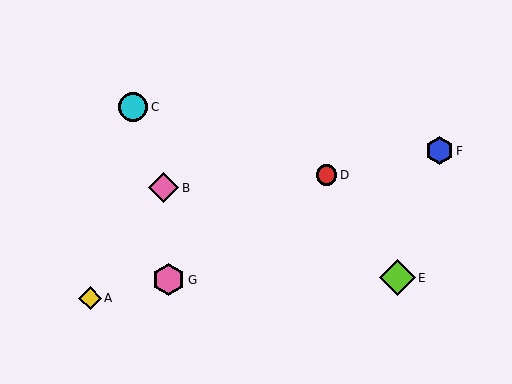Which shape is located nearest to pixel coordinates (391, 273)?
The lime diamond (labeled E) at (397, 278) is nearest to that location.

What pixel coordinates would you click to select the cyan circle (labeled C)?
Click at (133, 107) to select the cyan circle C.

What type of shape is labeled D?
Shape D is a red circle.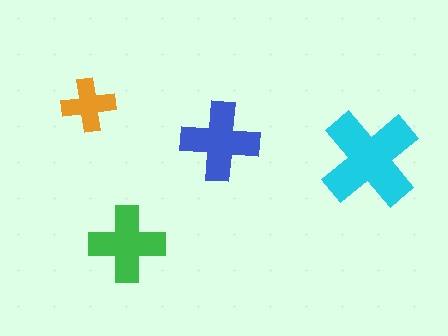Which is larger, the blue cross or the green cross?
The blue one.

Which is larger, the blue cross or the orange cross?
The blue one.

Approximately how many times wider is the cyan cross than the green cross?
About 1.5 times wider.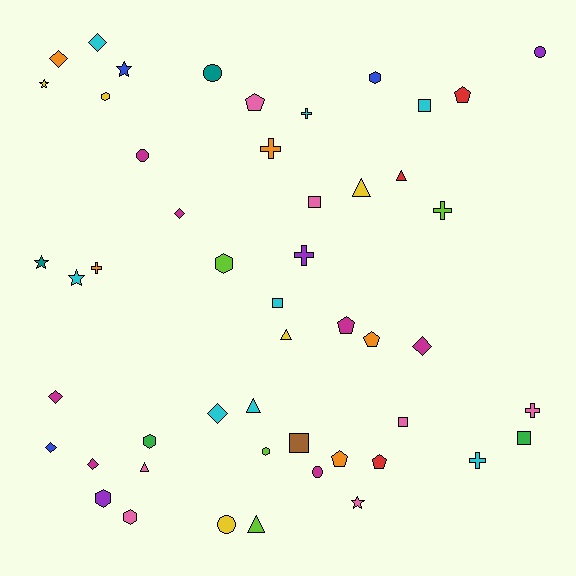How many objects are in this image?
There are 50 objects.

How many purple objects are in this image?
There are 3 purple objects.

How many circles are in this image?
There are 5 circles.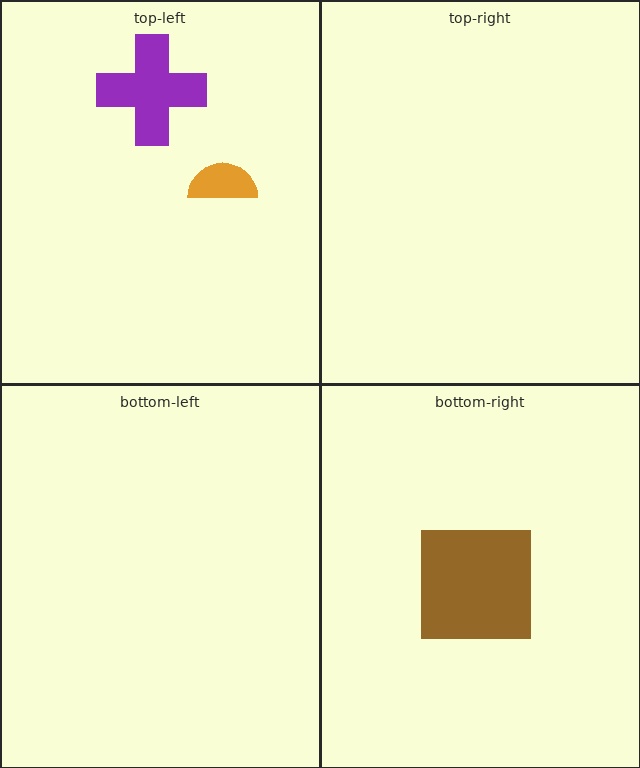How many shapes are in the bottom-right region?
1.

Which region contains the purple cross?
The top-left region.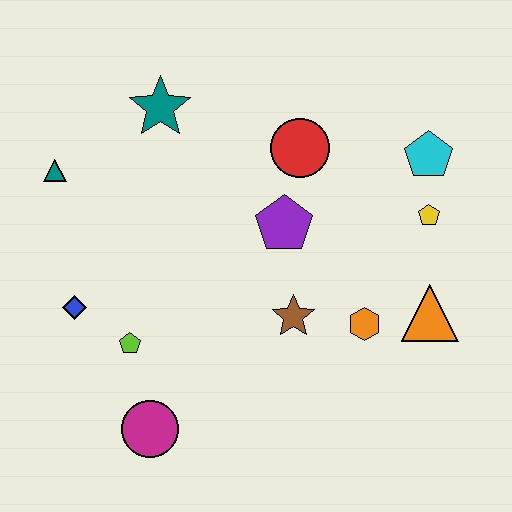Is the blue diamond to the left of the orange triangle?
Yes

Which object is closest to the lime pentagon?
The blue diamond is closest to the lime pentagon.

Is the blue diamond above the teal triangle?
No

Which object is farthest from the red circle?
The magenta circle is farthest from the red circle.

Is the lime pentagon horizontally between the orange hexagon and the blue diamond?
Yes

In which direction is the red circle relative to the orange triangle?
The red circle is above the orange triangle.